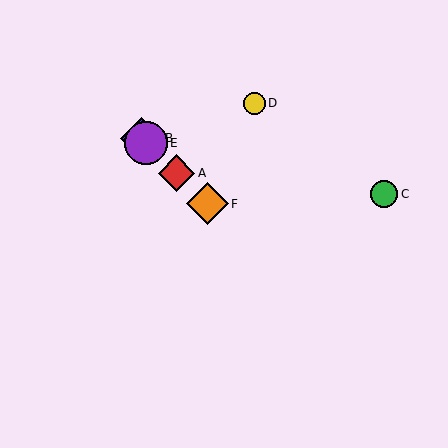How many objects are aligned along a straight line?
4 objects (A, B, E, F) are aligned along a straight line.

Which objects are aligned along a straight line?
Objects A, B, E, F are aligned along a straight line.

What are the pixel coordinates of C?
Object C is at (384, 194).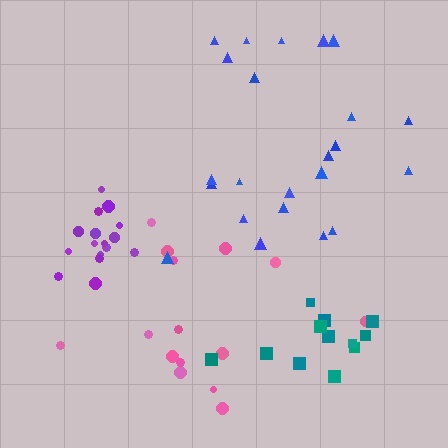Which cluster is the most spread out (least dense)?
Pink.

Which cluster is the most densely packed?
Purple.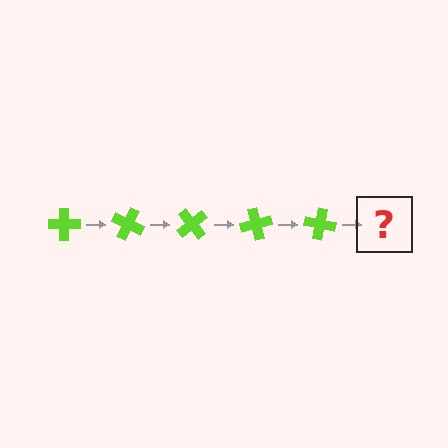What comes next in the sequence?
The next element should be a lime cross rotated 125 degrees.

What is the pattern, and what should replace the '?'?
The pattern is that the cross rotates 25 degrees each step. The '?' should be a lime cross rotated 125 degrees.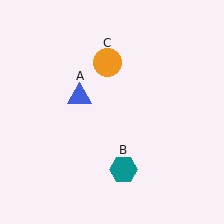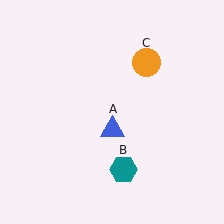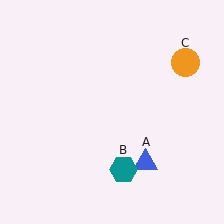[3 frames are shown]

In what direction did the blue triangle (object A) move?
The blue triangle (object A) moved down and to the right.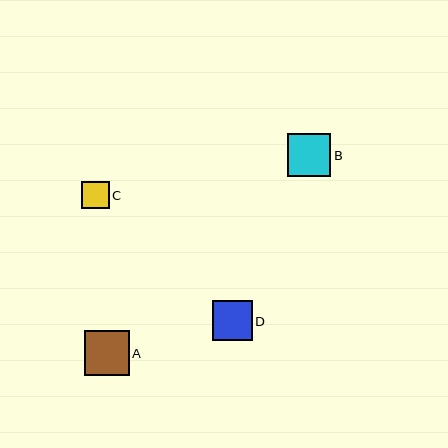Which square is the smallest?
Square C is the smallest with a size of approximately 28 pixels.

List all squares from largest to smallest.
From largest to smallest: A, B, D, C.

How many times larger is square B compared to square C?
Square B is approximately 1.6 times the size of square C.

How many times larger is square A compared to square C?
Square A is approximately 1.6 times the size of square C.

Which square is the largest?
Square A is the largest with a size of approximately 45 pixels.